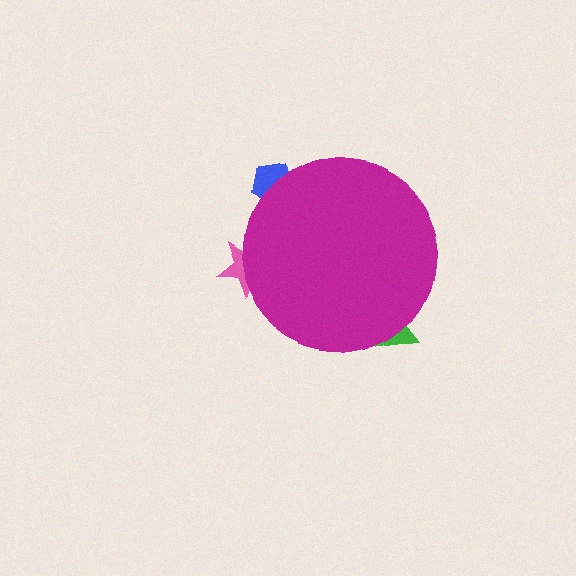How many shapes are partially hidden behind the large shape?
3 shapes are partially hidden.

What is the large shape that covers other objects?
A magenta circle.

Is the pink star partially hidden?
Yes, the pink star is partially hidden behind the magenta circle.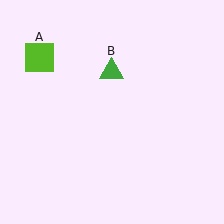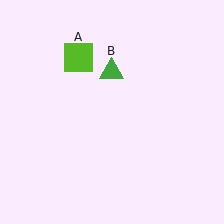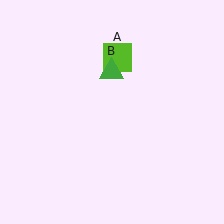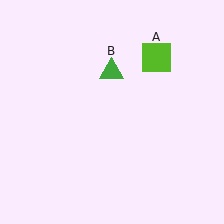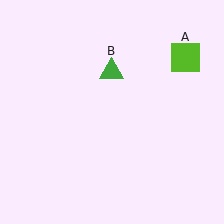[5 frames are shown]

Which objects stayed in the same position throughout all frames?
Green triangle (object B) remained stationary.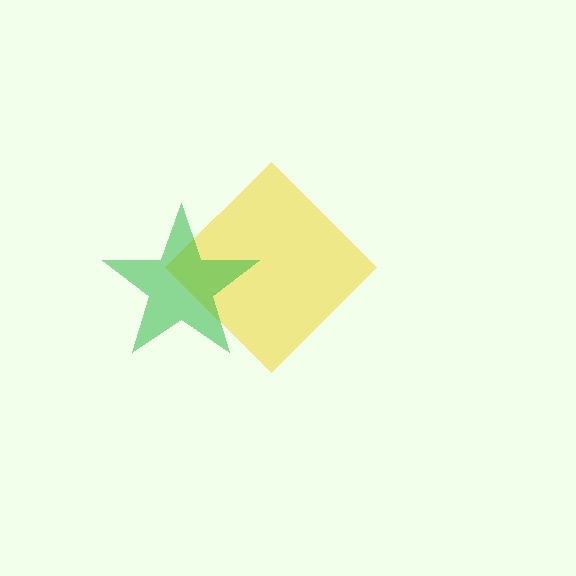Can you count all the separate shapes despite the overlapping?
Yes, there are 2 separate shapes.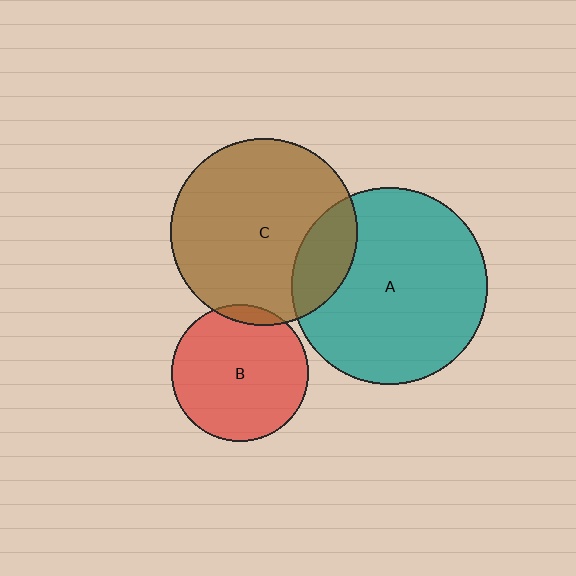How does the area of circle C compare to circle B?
Approximately 1.9 times.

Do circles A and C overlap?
Yes.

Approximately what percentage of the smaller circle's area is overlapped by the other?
Approximately 20%.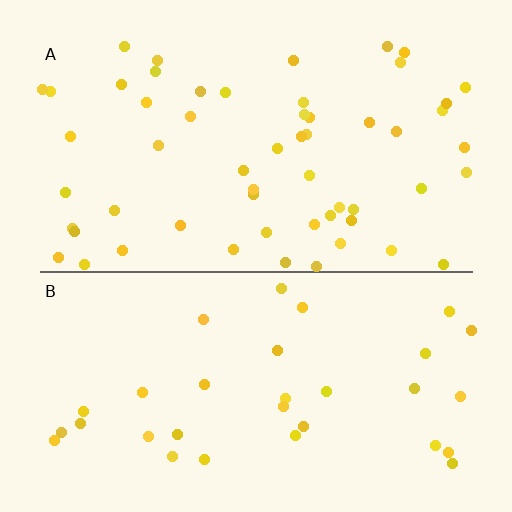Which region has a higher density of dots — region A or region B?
A (the top).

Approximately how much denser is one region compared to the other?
Approximately 1.7× — region A over region B.